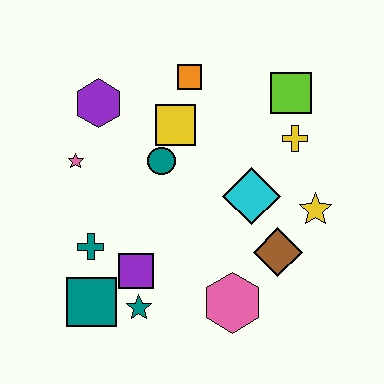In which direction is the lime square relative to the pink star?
The lime square is to the right of the pink star.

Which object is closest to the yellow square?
The teal circle is closest to the yellow square.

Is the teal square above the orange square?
No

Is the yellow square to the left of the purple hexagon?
No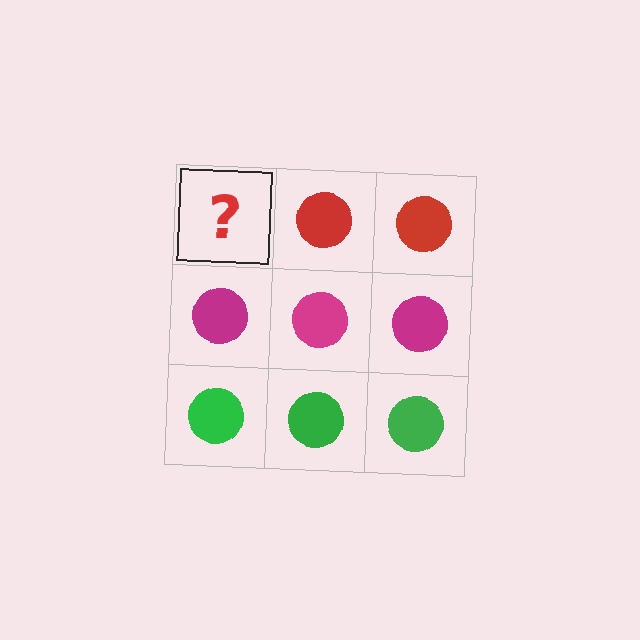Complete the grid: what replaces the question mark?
The question mark should be replaced with a red circle.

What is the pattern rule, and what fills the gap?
The rule is that each row has a consistent color. The gap should be filled with a red circle.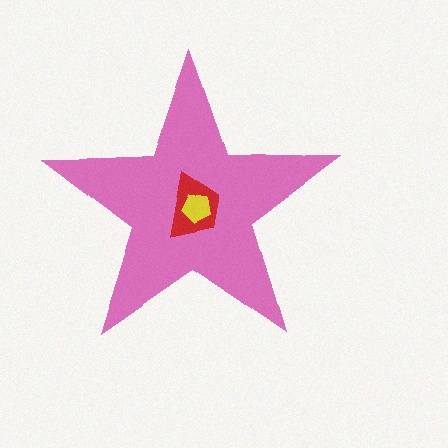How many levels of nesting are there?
3.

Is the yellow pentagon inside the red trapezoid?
Yes.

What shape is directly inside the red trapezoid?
The yellow pentagon.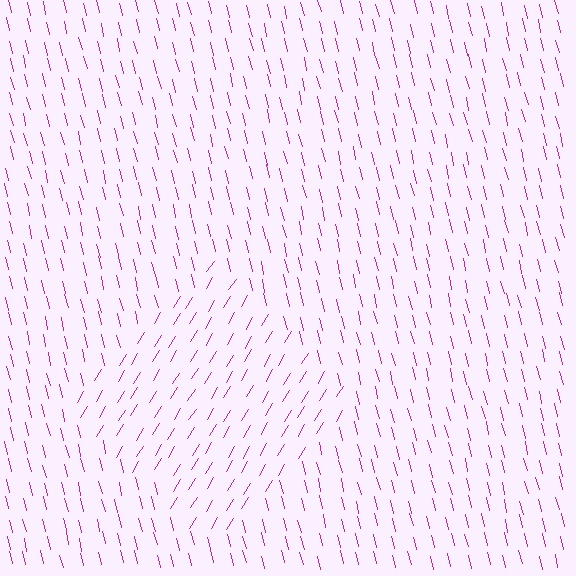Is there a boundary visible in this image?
Yes, there is a texture boundary formed by a change in line orientation.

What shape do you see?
I see a diamond.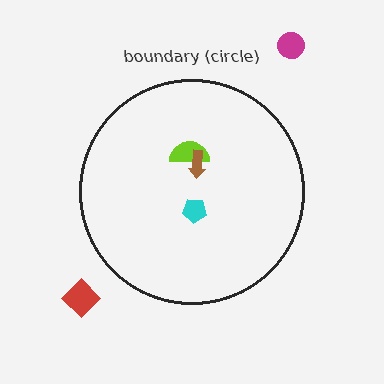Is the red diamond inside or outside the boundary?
Outside.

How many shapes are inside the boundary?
3 inside, 2 outside.